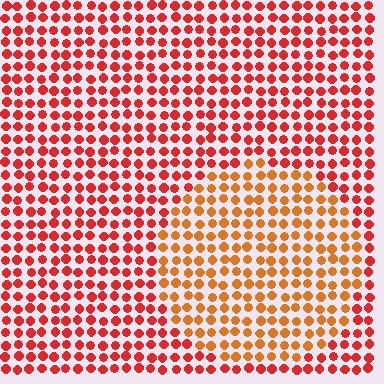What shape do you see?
I see a circle.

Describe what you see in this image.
The image is filled with small red elements in a uniform arrangement. A circle-shaped region is visible where the elements are tinted to a slightly different hue, forming a subtle color boundary.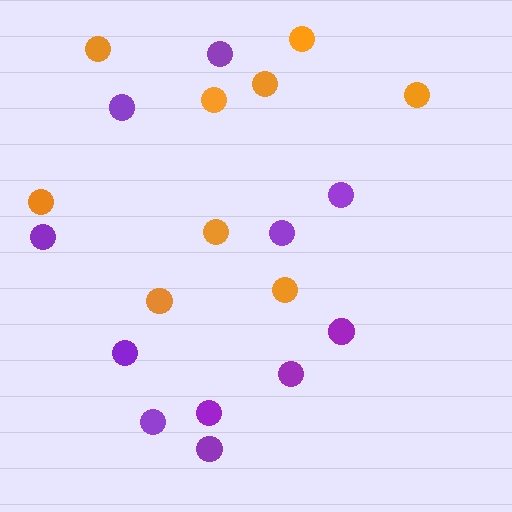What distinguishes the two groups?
There are 2 groups: one group of purple circles (11) and one group of orange circles (9).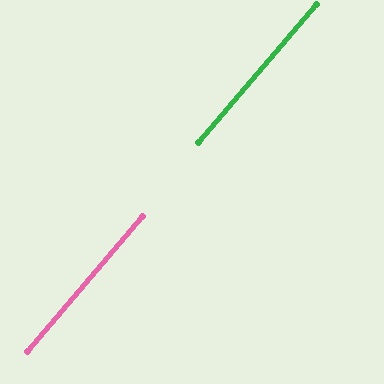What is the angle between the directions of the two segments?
Approximately 0 degrees.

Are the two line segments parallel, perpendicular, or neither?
Parallel — their directions differ by only 0.0°.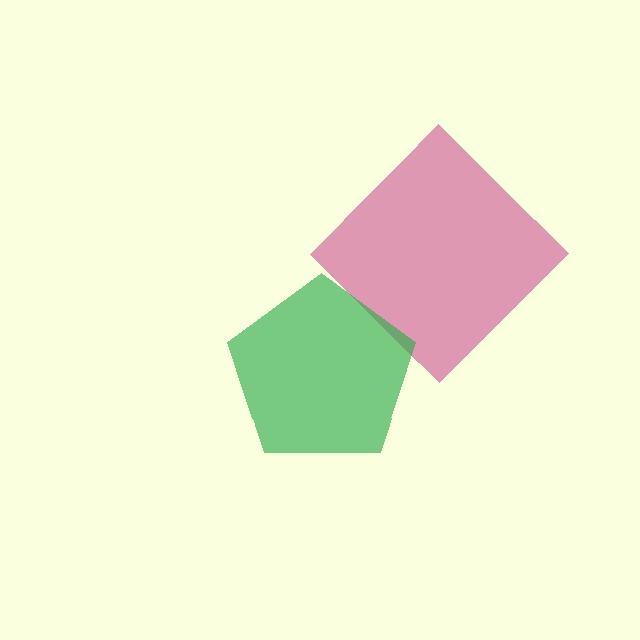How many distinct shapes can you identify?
There are 2 distinct shapes: a magenta diamond, a green pentagon.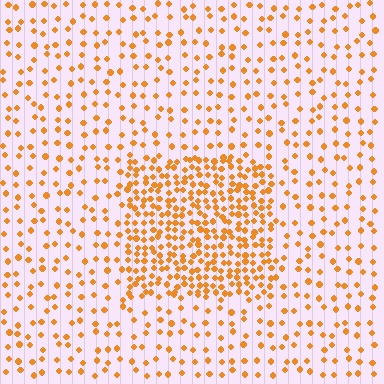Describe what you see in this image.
The image contains small orange elements arranged at two different densities. A rectangle-shaped region is visible where the elements are more densely packed than the surrounding area.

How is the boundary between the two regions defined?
The boundary is defined by a change in element density (approximately 2.6x ratio). All elements are the same color, size, and shape.